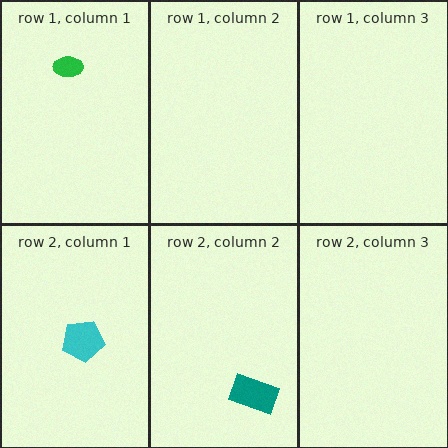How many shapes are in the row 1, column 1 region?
1.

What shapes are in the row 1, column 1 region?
The green ellipse.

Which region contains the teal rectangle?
The row 2, column 2 region.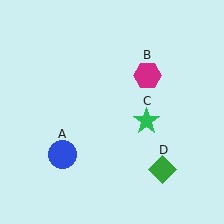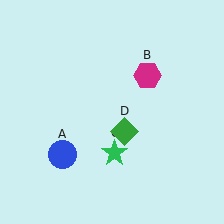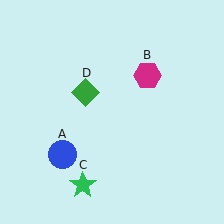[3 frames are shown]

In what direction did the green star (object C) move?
The green star (object C) moved down and to the left.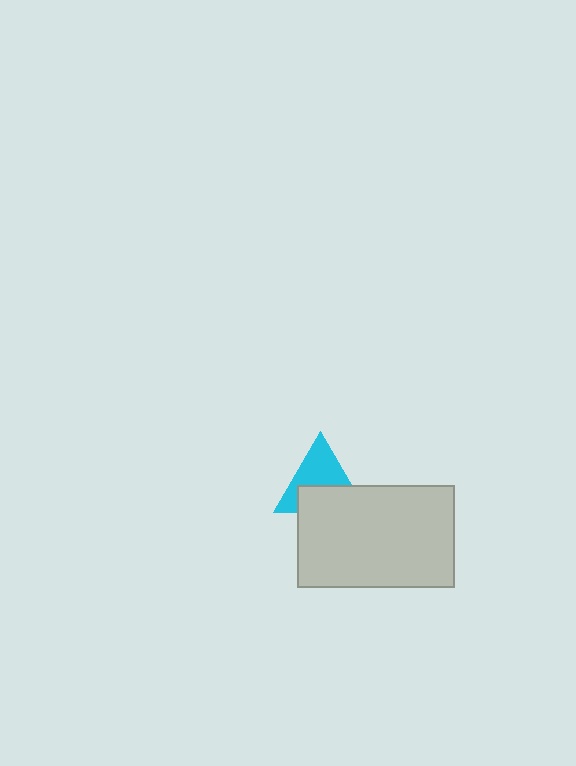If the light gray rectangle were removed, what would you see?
You would see the complete cyan triangle.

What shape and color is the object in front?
The object in front is a light gray rectangle.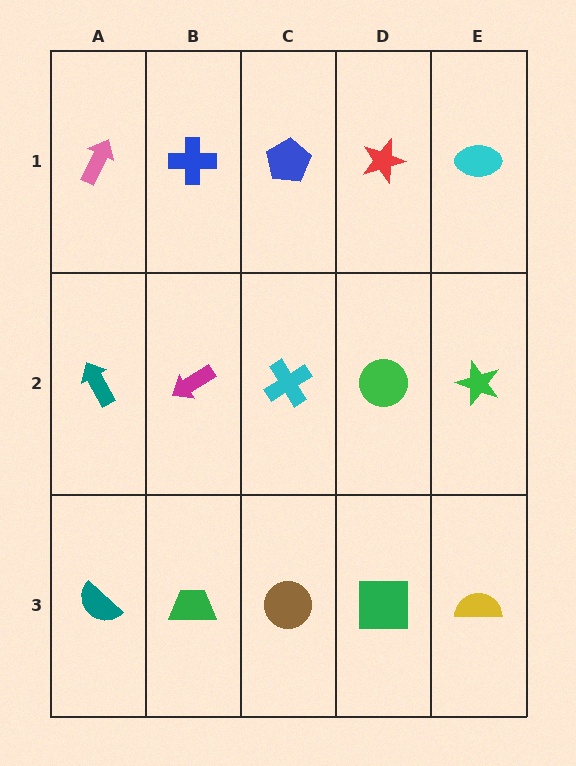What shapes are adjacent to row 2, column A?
A pink arrow (row 1, column A), a teal semicircle (row 3, column A), a magenta arrow (row 2, column B).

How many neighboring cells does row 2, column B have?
4.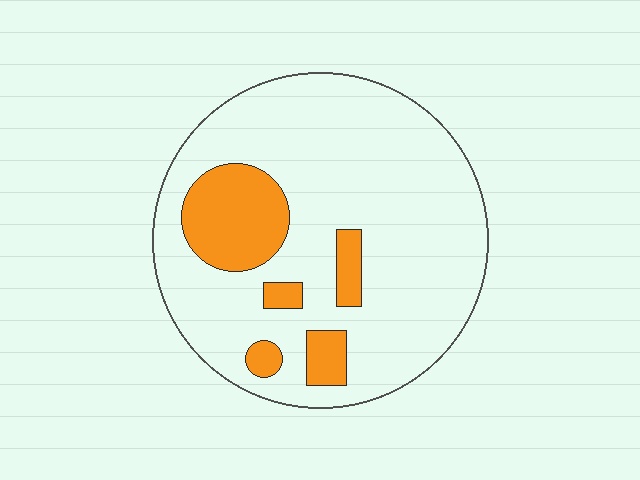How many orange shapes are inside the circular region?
5.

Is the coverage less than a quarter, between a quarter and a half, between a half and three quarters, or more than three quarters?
Less than a quarter.